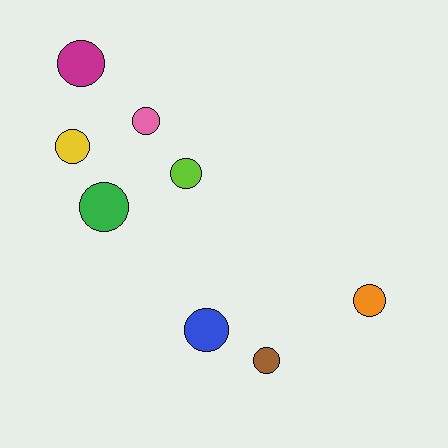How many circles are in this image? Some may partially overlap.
There are 8 circles.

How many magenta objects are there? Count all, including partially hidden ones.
There is 1 magenta object.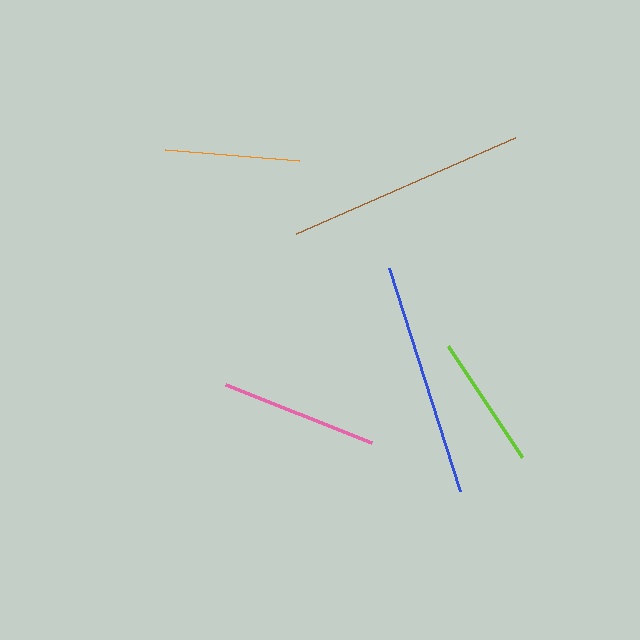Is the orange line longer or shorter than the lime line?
The orange line is longer than the lime line.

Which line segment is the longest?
The brown line is the longest at approximately 240 pixels.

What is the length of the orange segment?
The orange segment is approximately 134 pixels long.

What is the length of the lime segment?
The lime segment is approximately 133 pixels long.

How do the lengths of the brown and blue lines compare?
The brown and blue lines are approximately the same length.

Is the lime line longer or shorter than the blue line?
The blue line is longer than the lime line.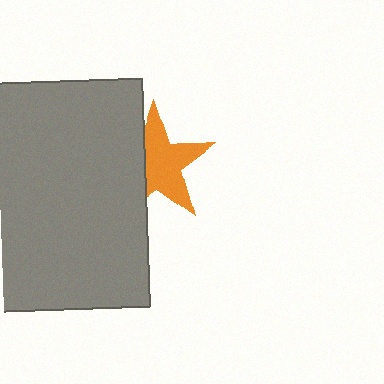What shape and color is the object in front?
The object in front is a gray rectangle.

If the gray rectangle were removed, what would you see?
You would see the complete orange star.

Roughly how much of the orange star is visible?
Most of it is visible (roughly 65%).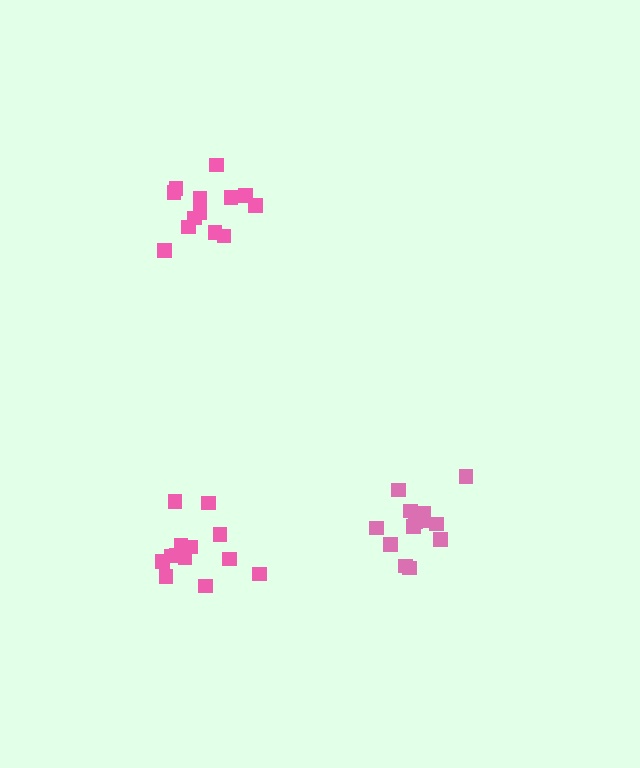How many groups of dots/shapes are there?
There are 3 groups.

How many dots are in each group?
Group 1: 13 dots, Group 2: 13 dots, Group 3: 13 dots (39 total).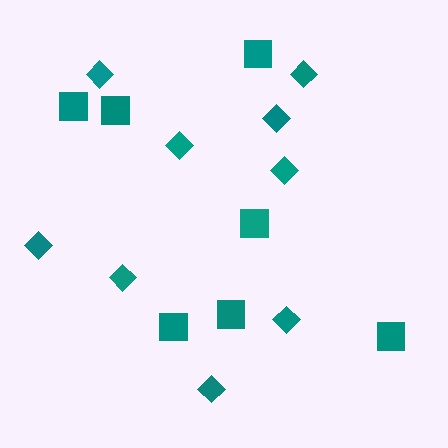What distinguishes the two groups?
There are 2 groups: one group of squares (7) and one group of diamonds (9).